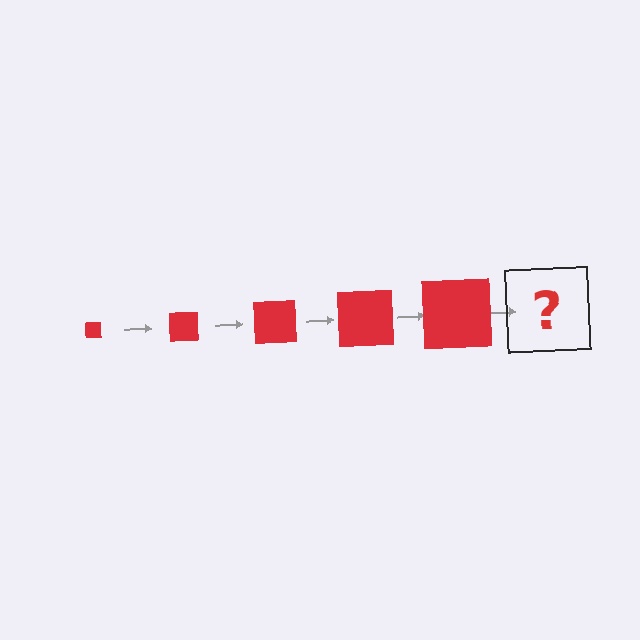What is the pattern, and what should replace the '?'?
The pattern is that the square gets progressively larger each step. The '?' should be a red square, larger than the previous one.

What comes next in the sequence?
The next element should be a red square, larger than the previous one.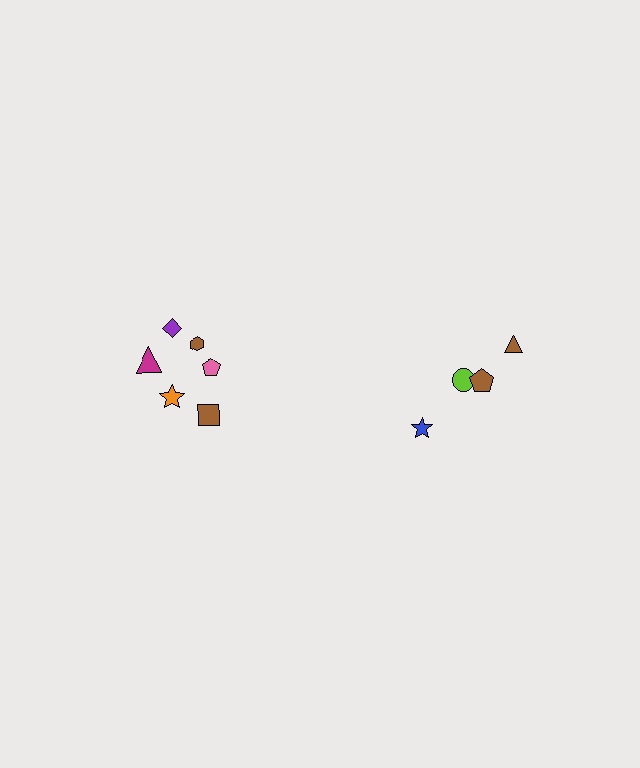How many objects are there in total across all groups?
There are 10 objects.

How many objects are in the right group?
There are 4 objects.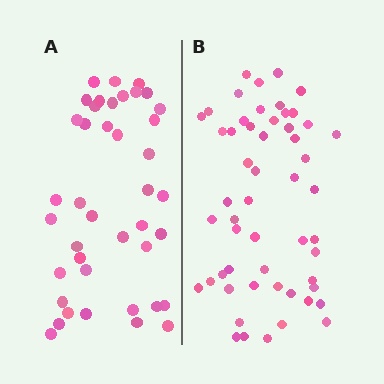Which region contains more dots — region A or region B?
Region B (the right region) has more dots.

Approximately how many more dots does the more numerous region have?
Region B has approximately 15 more dots than region A.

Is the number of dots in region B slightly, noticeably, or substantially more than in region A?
Region B has noticeably more, but not dramatically so. The ratio is roughly 1.3 to 1.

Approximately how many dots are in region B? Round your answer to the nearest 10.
About 50 dots. (The exact count is 54, which rounds to 50.)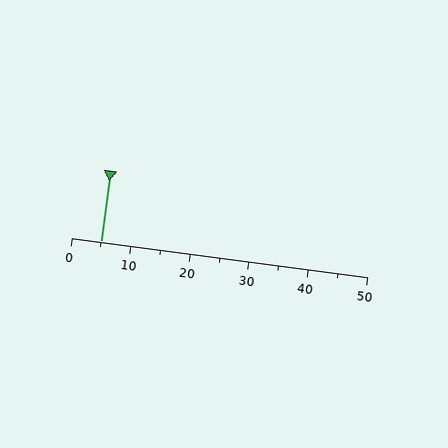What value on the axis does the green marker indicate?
The marker indicates approximately 5.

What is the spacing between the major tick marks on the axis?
The major ticks are spaced 10 apart.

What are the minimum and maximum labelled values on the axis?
The axis runs from 0 to 50.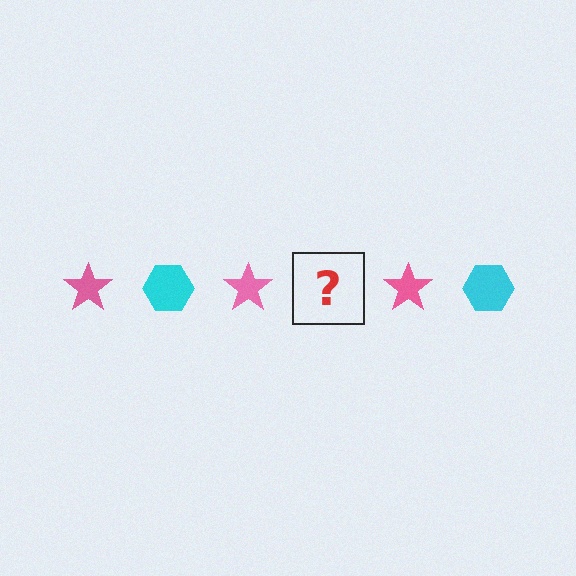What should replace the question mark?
The question mark should be replaced with a cyan hexagon.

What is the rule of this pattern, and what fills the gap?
The rule is that the pattern alternates between pink star and cyan hexagon. The gap should be filled with a cyan hexagon.